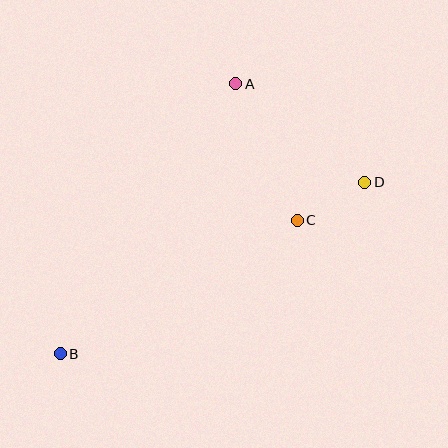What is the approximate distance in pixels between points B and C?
The distance between B and C is approximately 272 pixels.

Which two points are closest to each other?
Points C and D are closest to each other.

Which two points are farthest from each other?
Points B and D are farthest from each other.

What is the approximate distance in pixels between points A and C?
The distance between A and C is approximately 150 pixels.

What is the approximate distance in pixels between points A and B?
The distance between A and B is approximately 322 pixels.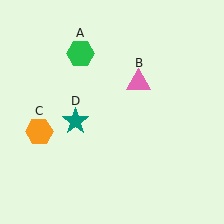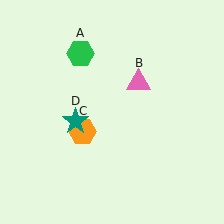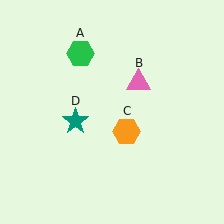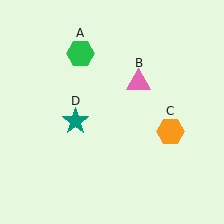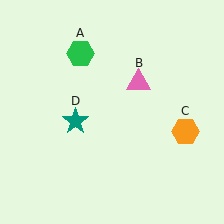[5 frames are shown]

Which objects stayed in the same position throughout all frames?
Green hexagon (object A) and pink triangle (object B) and teal star (object D) remained stationary.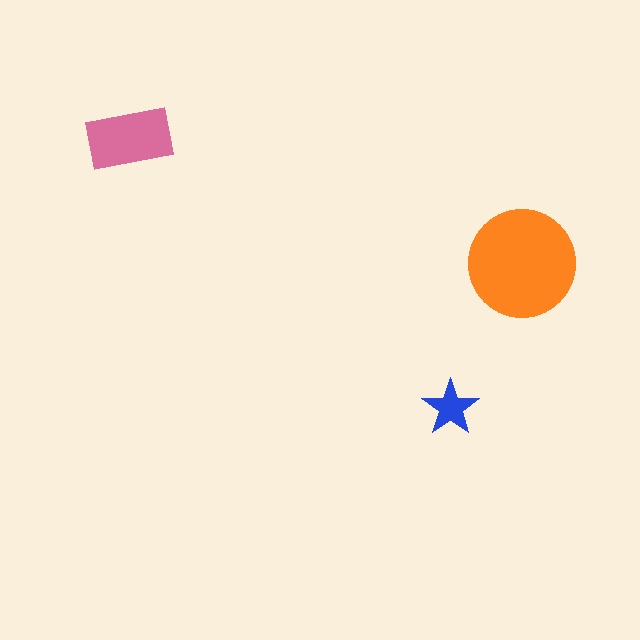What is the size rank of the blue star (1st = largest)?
3rd.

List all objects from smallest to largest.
The blue star, the pink rectangle, the orange circle.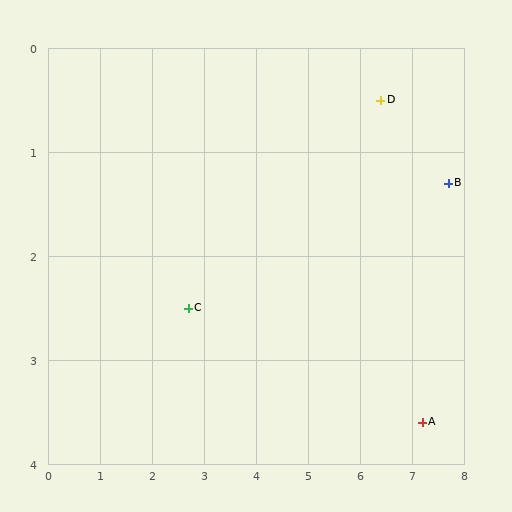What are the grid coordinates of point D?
Point D is at approximately (6.4, 0.5).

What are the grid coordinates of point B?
Point B is at approximately (7.7, 1.3).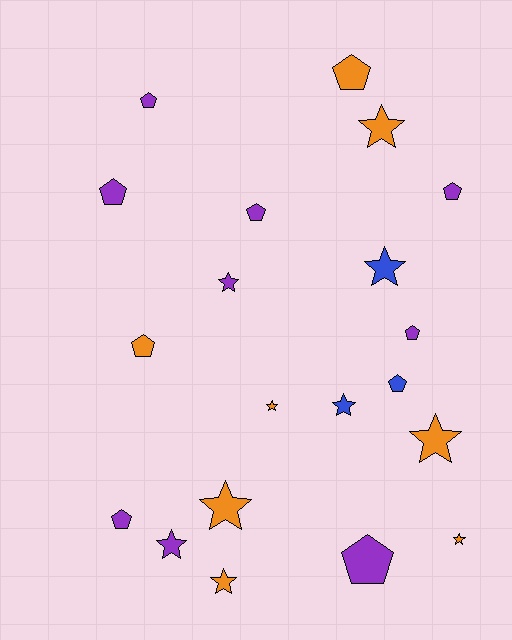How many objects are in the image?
There are 20 objects.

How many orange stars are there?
There are 6 orange stars.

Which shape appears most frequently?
Star, with 10 objects.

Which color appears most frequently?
Purple, with 9 objects.